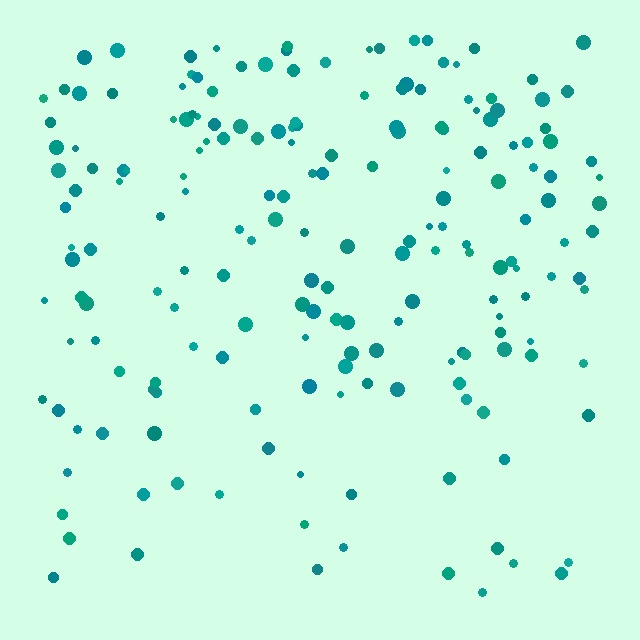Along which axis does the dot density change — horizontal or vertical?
Vertical.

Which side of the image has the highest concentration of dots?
The top.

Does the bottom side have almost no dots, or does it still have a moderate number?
Still a moderate number, just noticeably fewer than the top.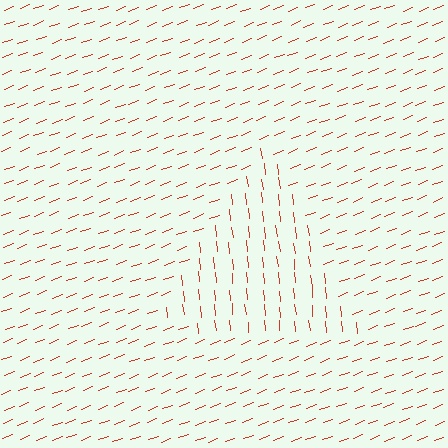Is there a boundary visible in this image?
Yes, there is a texture boundary formed by a change in line orientation.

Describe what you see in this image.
The image is filled with small red line segments. A triangle region in the image has lines oriented differently from the surrounding lines, creating a visible texture boundary.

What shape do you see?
I see a triangle.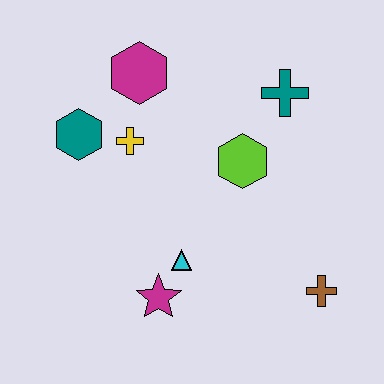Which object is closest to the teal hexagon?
The yellow cross is closest to the teal hexagon.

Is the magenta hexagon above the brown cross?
Yes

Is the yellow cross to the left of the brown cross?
Yes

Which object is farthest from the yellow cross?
The brown cross is farthest from the yellow cross.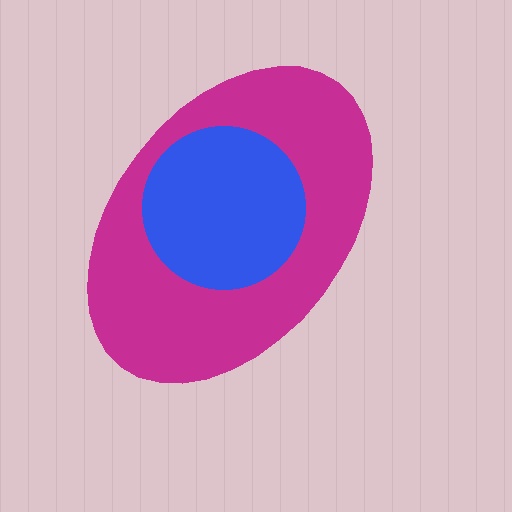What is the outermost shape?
The magenta ellipse.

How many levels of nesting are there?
2.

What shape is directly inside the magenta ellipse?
The blue circle.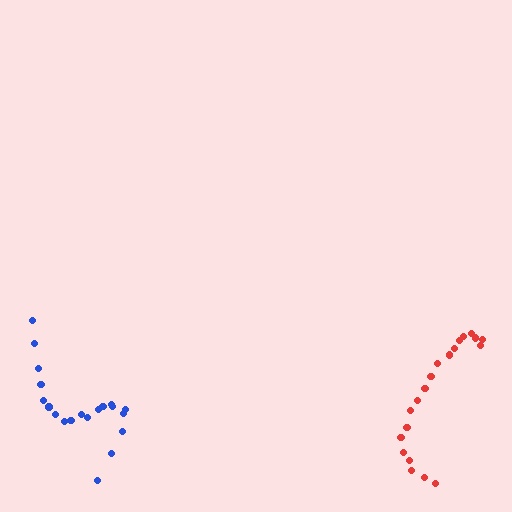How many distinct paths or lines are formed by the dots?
There are 2 distinct paths.